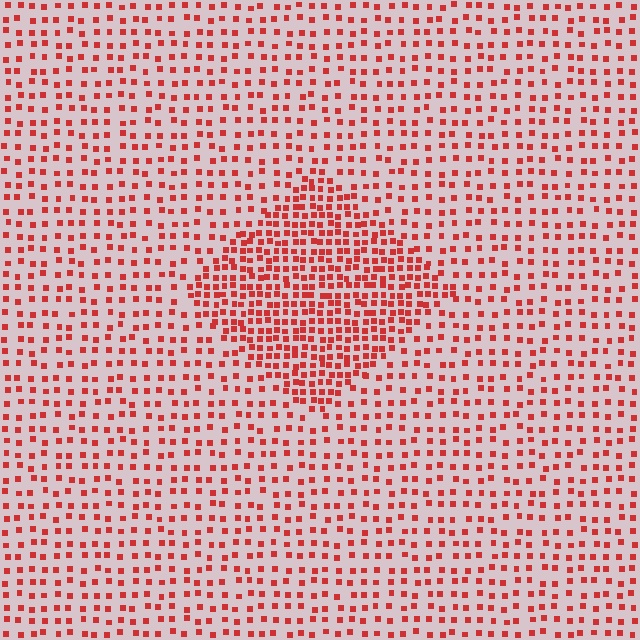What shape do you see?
I see a diamond.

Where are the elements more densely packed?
The elements are more densely packed inside the diamond boundary.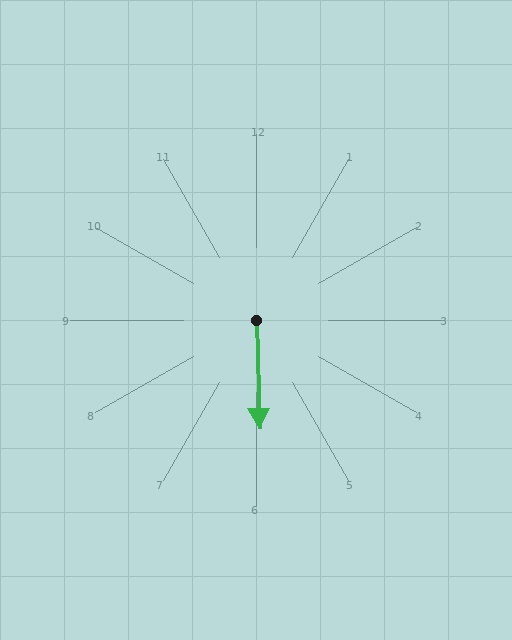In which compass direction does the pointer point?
South.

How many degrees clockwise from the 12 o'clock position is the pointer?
Approximately 178 degrees.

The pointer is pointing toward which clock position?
Roughly 6 o'clock.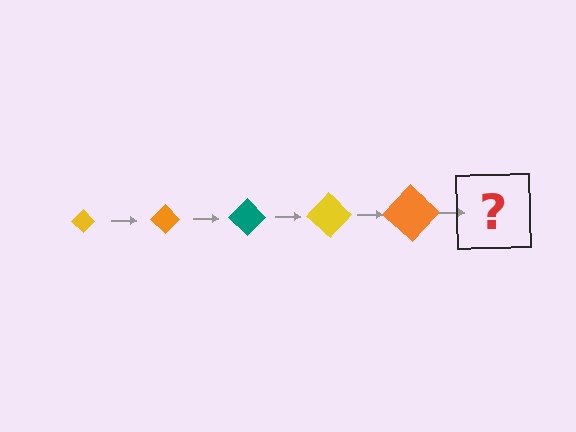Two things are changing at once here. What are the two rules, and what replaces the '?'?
The two rules are that the diamond grows larger each step and the color cycles through yellow, orange, and teal. The '?' should be a teal diamond, larger than the previous one.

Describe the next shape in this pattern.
It should be a teal diamond, larger than the previous one.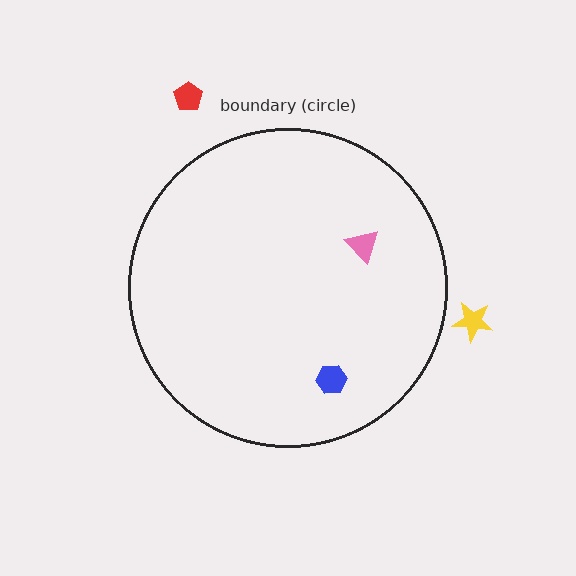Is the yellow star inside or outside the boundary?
Outside.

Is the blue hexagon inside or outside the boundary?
Inside.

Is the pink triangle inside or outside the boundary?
Inside.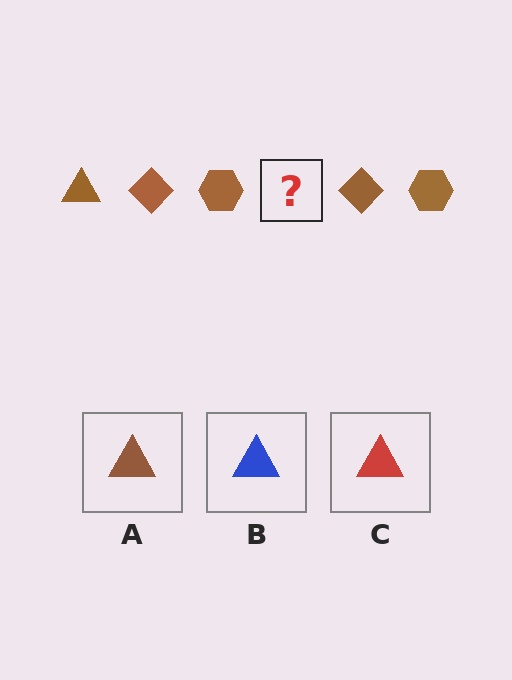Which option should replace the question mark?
Option A.